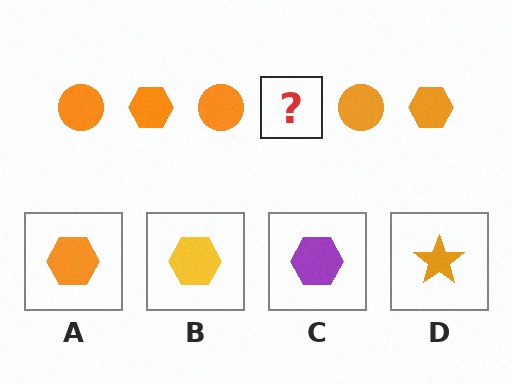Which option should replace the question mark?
Option A.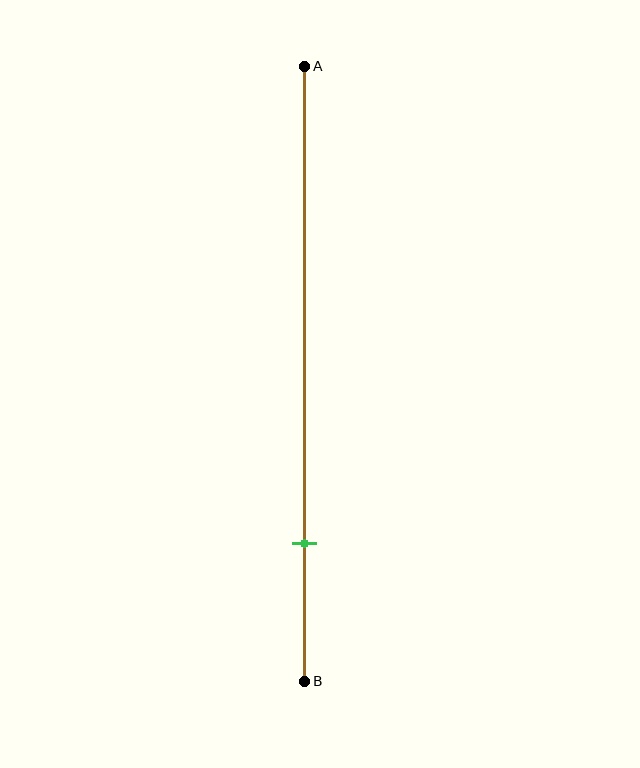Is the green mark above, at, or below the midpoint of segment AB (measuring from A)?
The green mark is below the midpoint of segment AB.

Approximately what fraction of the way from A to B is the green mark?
The green mark is approximately 80% of the way from A to B.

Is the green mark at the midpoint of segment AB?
No, the mark is at about 80% from A, not at the 50% midpoint.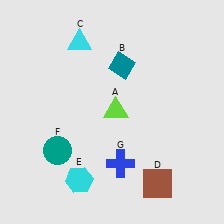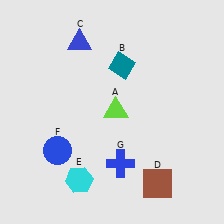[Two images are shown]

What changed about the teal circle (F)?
In Image 1, F is teal. In Image 2, it changed to blue.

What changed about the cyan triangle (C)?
In Image 1, C is cyan. In Image 2, it changed to blue.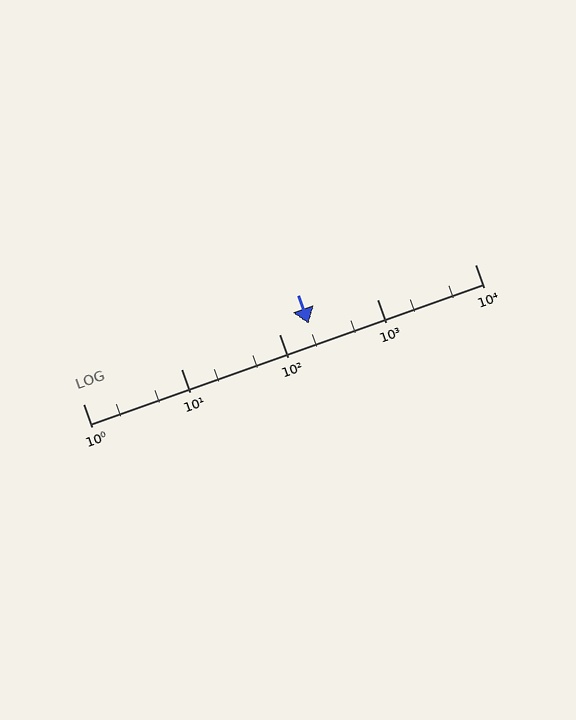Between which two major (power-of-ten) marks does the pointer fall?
The pointer is between 100 and 1000.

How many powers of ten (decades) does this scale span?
The scale spans 4 decades, from 1 to 10000.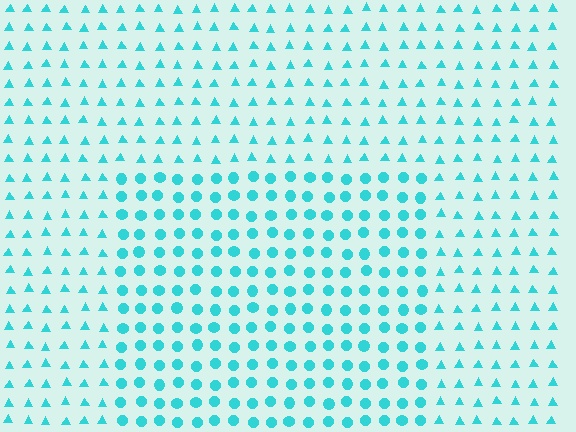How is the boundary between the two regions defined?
The boundary is defined by a change in element shape: circles inside vs. triangles outside. All elements share the same color and spacing.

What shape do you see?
I see a rectangle.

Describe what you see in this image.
The image is filled with small cyan elements arranged in a uniform grid. A rectangle-shaped region contains circles, while the surrounding area contains triangles. The boundary is defined purely by the change in element shape.